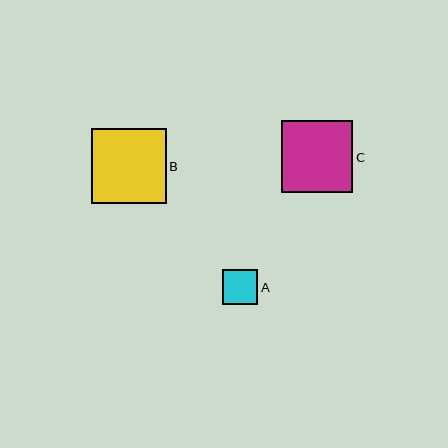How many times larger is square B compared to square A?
Square B is approximately 2.1 times the size of square A.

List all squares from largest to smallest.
From largest to smallest: B, C, A.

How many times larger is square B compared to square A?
Square B is approximately 2.1 times the size of square A.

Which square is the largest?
Square B is the largest with a size of approximately 75 pixels.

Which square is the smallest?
Square A is the smallest with a size of approximately 35 pixels.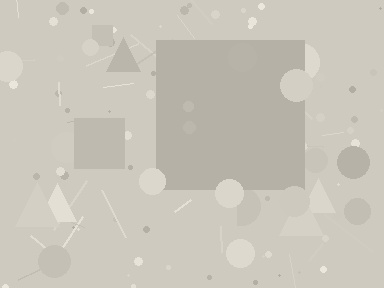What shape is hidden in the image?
A square is hidden in the image.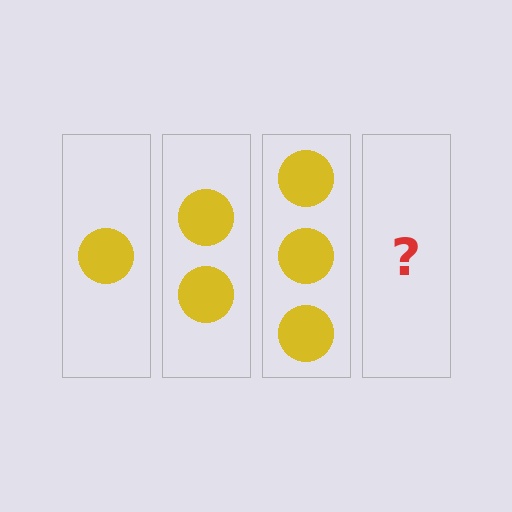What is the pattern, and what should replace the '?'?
The pattern is that each step adds one more circle. The '?' should be 4 circles.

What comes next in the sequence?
The next element should be 4 circles.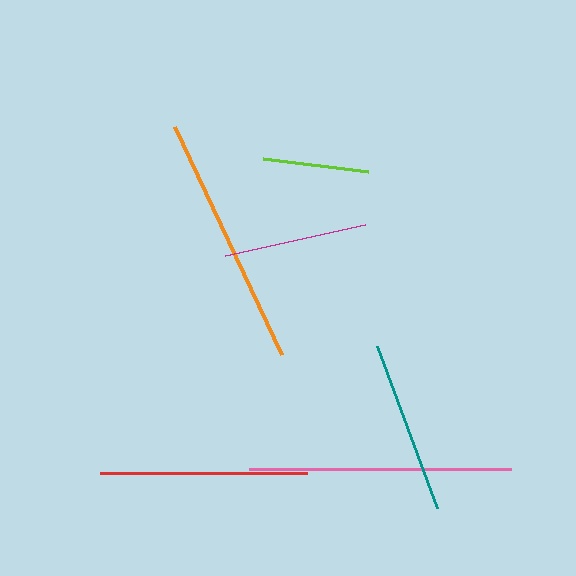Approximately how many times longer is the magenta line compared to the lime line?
The magenta line is approximately 1.3 times the length of the lime line.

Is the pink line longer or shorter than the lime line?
The pink line is longer than the lime line.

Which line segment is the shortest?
The lime line is the shortest at approximately 106 pixels.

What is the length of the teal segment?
The teal segment is approximately 173 pixels long.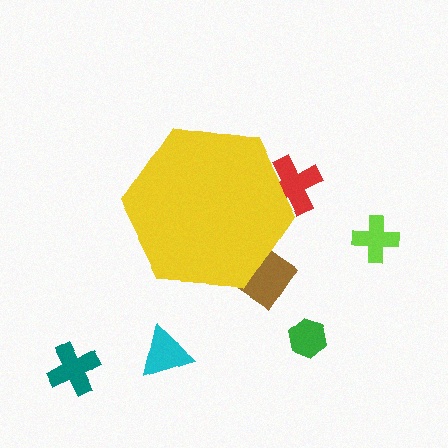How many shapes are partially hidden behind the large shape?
2 shapes are partially hidden.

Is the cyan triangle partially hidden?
No, the cyan triangle is fully visible.